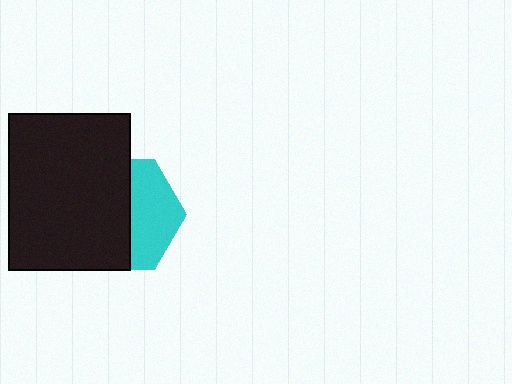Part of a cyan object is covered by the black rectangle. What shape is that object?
It is a hexagon.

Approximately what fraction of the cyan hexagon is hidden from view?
Roughly 59% of the cyan hexagon is hidden behind the black rectangle.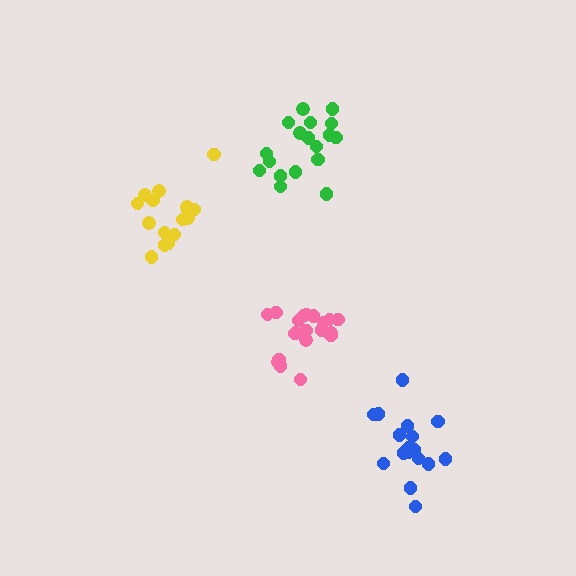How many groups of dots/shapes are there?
There are 4 groups.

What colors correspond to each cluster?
The clusters are colored: pink, yellow, blue, green.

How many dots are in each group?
Group 1: 21 dots, Group 2: 17 dots, Group 3: 17 dots, Group 4: 18 dots (73 total).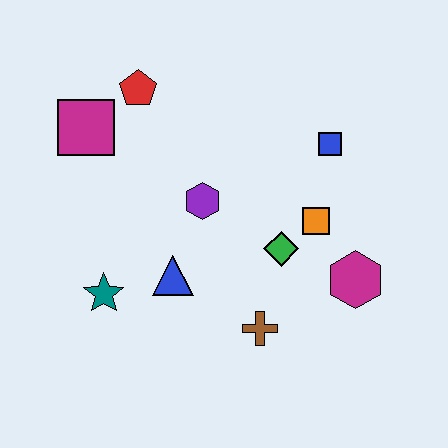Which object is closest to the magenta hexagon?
The orange square is closest to the magenta hexagon.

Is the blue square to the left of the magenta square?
No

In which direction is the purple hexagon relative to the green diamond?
The purple hexagon is to the left of the green diamond.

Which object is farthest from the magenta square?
The magenta hexagon is farthest from the magenta square.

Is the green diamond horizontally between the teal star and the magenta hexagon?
Yes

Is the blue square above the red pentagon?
No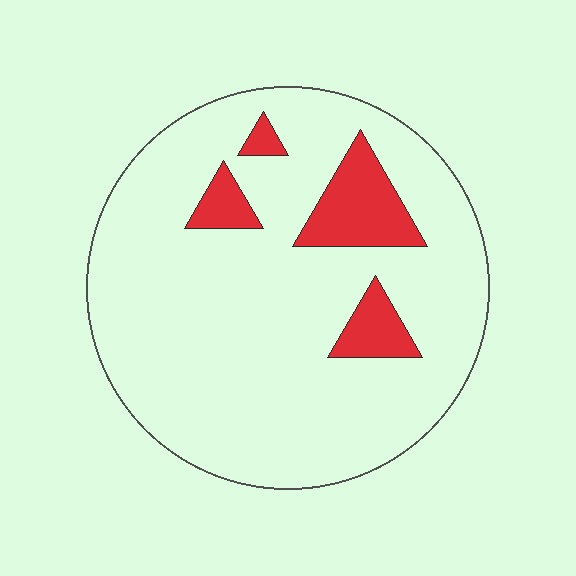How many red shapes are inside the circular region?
4.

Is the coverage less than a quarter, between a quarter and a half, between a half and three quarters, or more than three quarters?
Less than a quarter.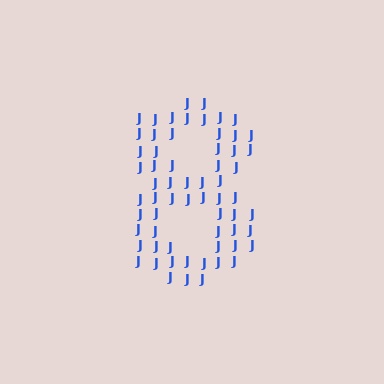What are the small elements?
The small elements are letter J's.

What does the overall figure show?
The overall figure shows the digit 8.